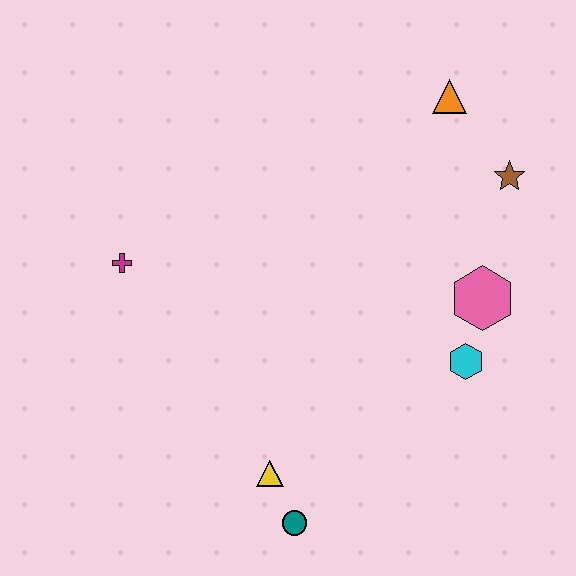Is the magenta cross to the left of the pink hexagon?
Yes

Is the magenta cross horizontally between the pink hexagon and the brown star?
No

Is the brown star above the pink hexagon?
Yes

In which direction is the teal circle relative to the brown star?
The teal circle is below the brown star.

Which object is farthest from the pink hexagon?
The magenta cross is farthest from the pink hexagon.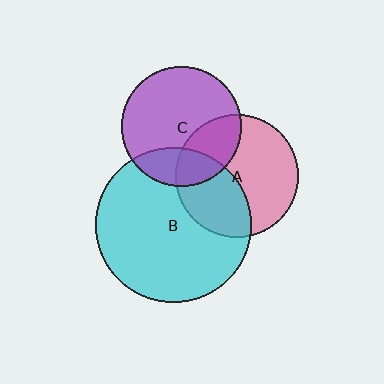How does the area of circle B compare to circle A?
Approximately 1.6 times.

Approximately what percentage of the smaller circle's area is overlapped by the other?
Approximately 25%.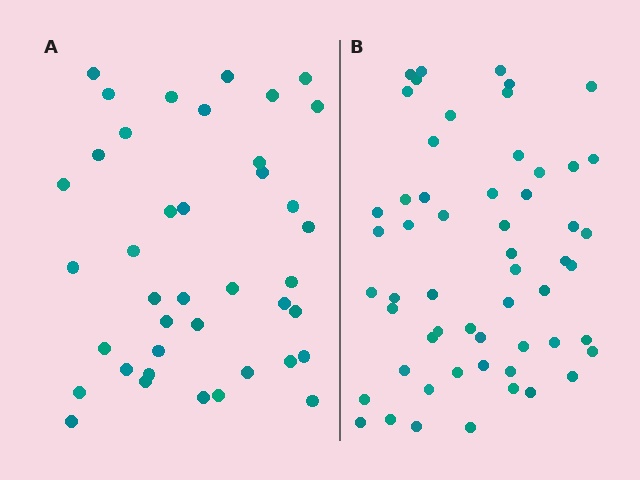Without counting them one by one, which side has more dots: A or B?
Region B (the right region) has more dots.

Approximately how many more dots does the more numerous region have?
Region B has approximately 15 more dots than region A.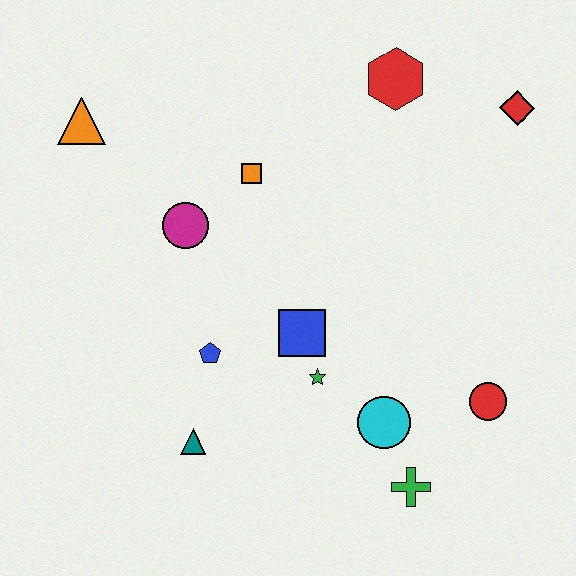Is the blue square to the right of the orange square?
Yes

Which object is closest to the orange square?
The magenta circle is closest to the orange square.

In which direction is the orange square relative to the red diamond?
The orange square is to the left of the red diamond.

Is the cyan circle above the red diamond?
No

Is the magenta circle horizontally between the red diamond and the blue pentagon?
No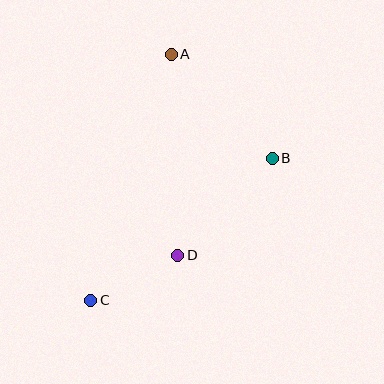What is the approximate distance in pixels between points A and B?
The distance between A and B is approximately 145 pixels.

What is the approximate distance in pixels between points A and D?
The distance between A and D is approximately 201 pixels.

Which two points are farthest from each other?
Points A and C are farthest from each other.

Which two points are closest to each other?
Points C and D are closest to each other.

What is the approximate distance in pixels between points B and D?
The distance between B and D is approximately 135 pixels.